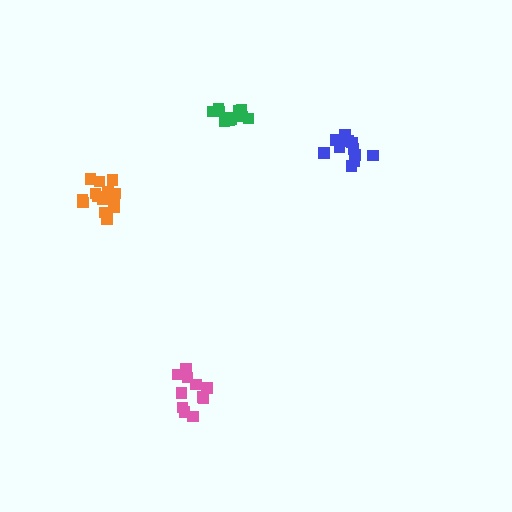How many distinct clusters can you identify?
There are 4 distinct clusters.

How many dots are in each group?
Group 1: 14 dots, Group 2: 11 dots, Group 3: 12 dots, Group 4: 11 dots (48 total).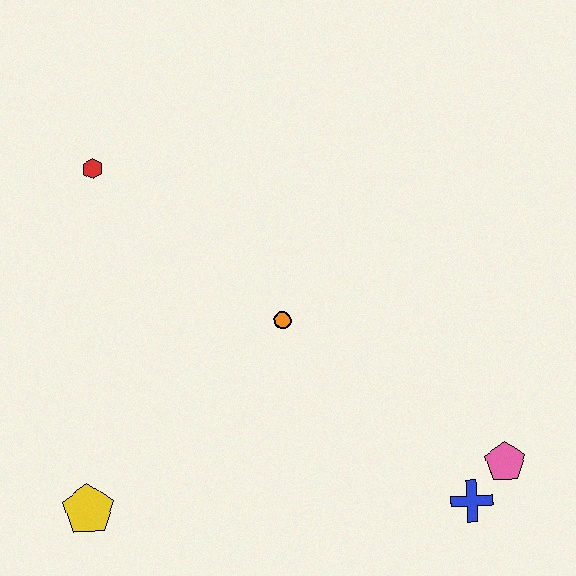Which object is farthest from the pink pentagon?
The red hexagon is farthest from the pink pentagon.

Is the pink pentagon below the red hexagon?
Yes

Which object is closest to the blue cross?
The pink pentagon is closest to the blue cross.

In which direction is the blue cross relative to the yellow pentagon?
The blue cross is to the right of the yellow pentagon.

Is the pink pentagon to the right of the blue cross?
Yes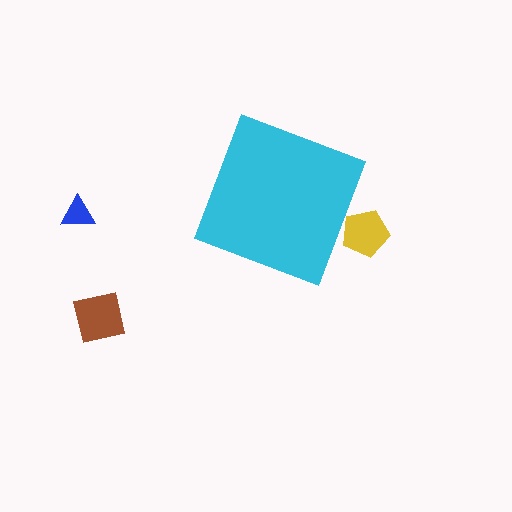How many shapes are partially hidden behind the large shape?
1 shape is partially hidden.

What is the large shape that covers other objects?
A cyan diamond.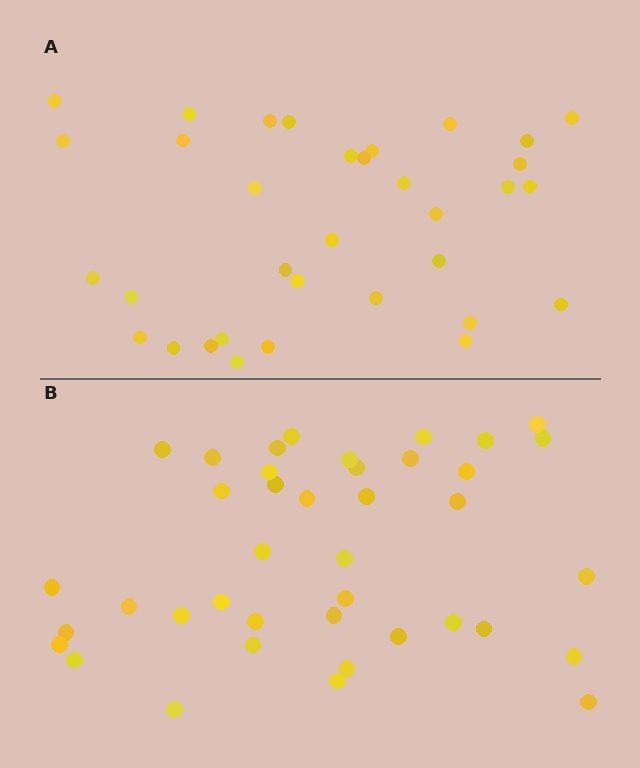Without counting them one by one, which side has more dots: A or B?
Region B (the bottom region) has more dots.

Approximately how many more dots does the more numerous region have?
Region B has about 6 more dots than region A.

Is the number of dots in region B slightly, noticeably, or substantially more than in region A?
Region B has only slightly more — the two regions are fairly close. The ratio is roughly 1.2 to 1.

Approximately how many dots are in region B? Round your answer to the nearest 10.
About 40 dots.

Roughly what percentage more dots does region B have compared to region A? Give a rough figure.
About 20% more.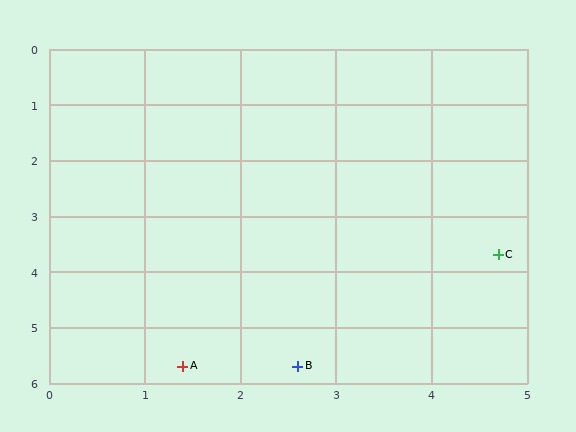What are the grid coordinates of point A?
Point A is at approximately (1.4, 5.7).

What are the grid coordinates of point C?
Point C is at approximately (4.7, 3.7).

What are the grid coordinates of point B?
Point B is at approximately (2.6, 5.7).